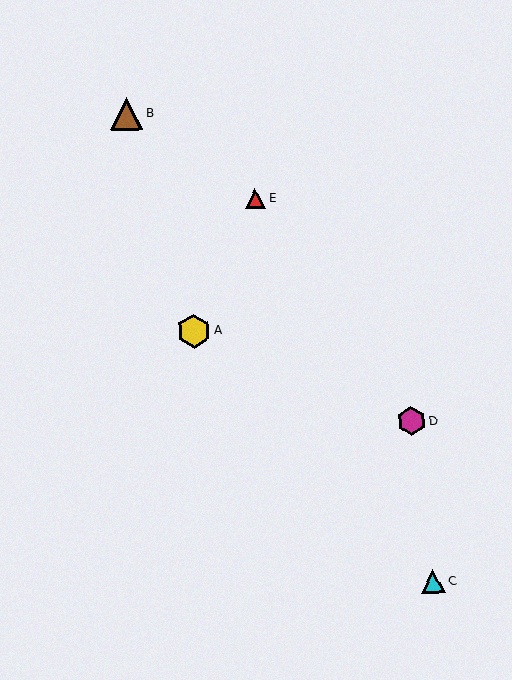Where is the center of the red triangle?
The center of the red triangle is at (255, 199).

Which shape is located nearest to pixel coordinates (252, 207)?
The red triangle (labeled E) at (255, 199) is nearest to that location.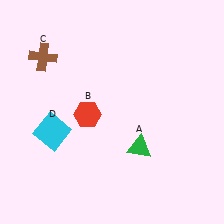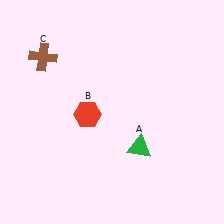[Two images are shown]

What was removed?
The cyan square (D) was removed in Image 2.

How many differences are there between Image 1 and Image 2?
There is 1 difference between the two images.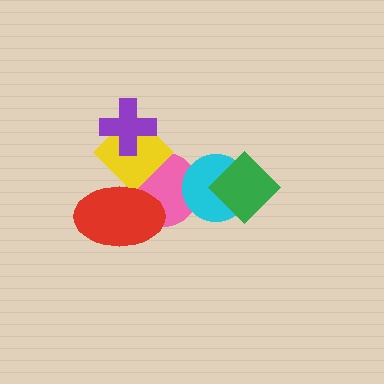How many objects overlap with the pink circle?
3 objects overlap with the pink circle.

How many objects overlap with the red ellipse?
2 objects overlap with the red ellipse.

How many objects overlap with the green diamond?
1 object overlaps with the green diamond.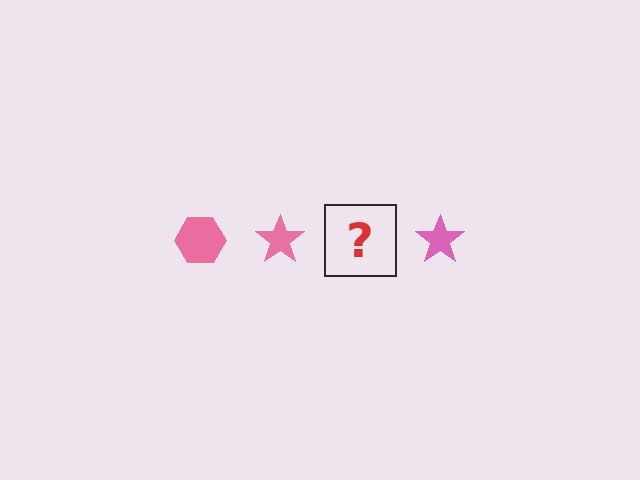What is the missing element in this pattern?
The missing element is a pink hexagon.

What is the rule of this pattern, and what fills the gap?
The rule is that the pattern cycles through hexagon, star shapes in pink. The gap should be filled with a pink hexagon.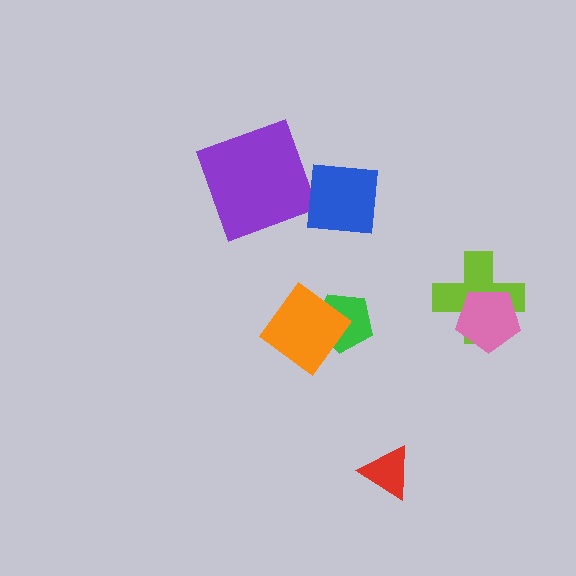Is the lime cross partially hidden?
Yes, it is partially covered by another shape.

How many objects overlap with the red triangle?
0 objects overlap with the red triangle.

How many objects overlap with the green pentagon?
1 object overlaps with the green pentagon.